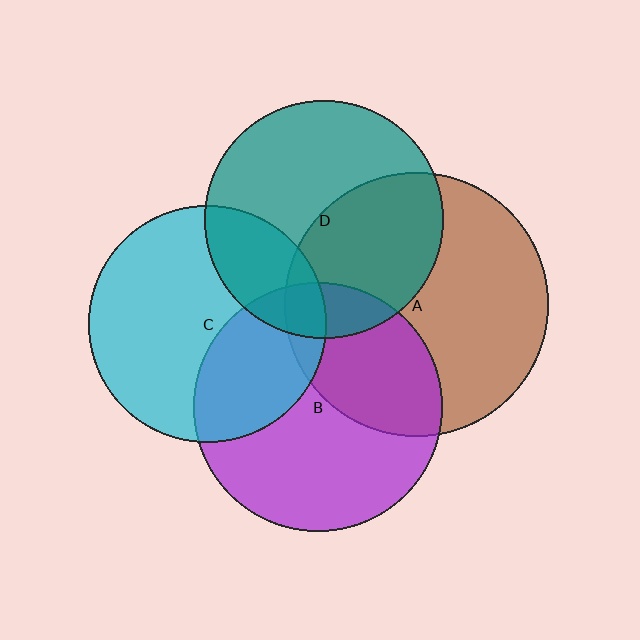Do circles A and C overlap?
Yes.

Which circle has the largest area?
Circle A (brown).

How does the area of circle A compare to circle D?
Approximately 1.2 times.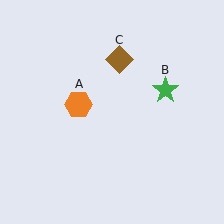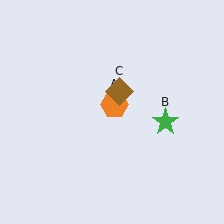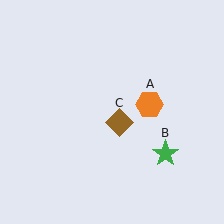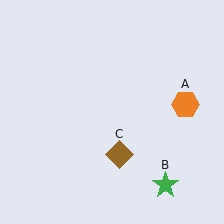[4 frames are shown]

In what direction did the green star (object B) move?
The green star (object B) moved down.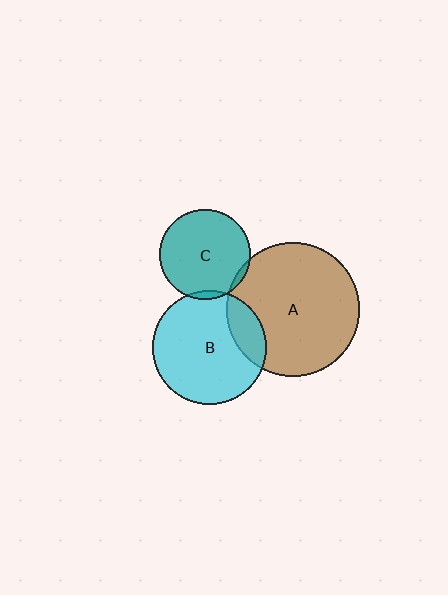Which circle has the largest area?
Circle A (brown).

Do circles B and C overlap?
Yes.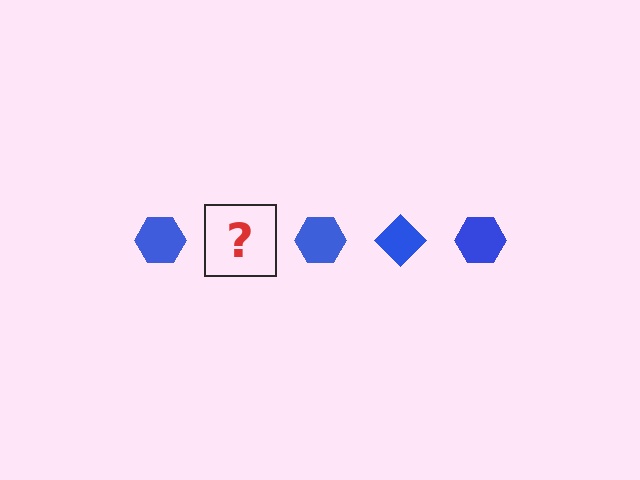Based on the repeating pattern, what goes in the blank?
The blank should be a blue diamond.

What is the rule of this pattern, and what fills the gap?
The rule is that the pattern cycles through hexagon, diamond shapes in blue. The gap should be filled with a blue diamond.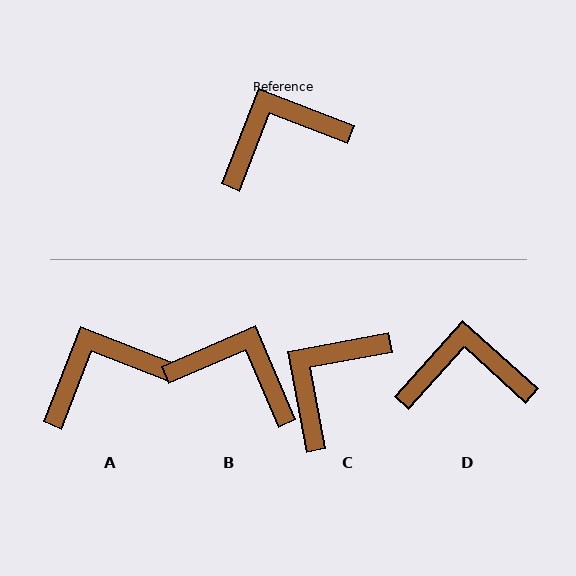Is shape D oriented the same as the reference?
No, it is off by about 21 degrees.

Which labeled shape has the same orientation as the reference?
A.